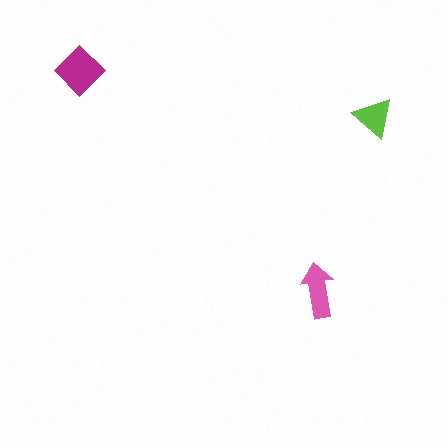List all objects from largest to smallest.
The magenta diamond, the pink arrow, the lime triangle.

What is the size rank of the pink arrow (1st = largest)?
2nd.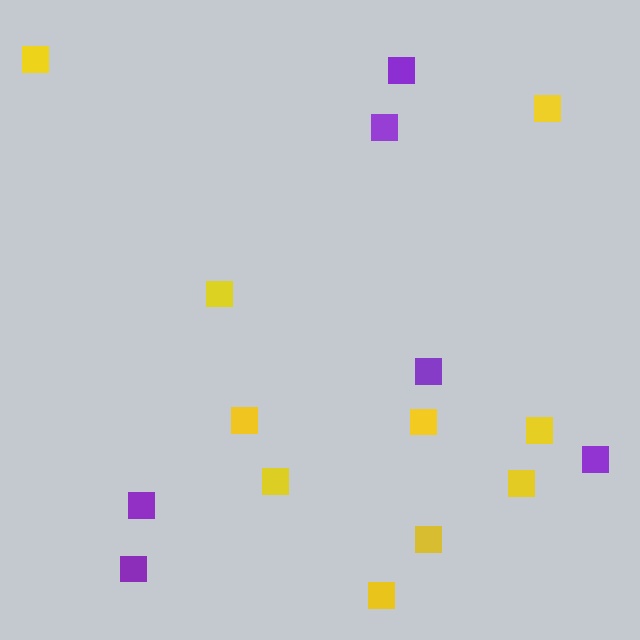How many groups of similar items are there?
There are 2 groups: one group of yellow squares (10) and one group of purple squares (6).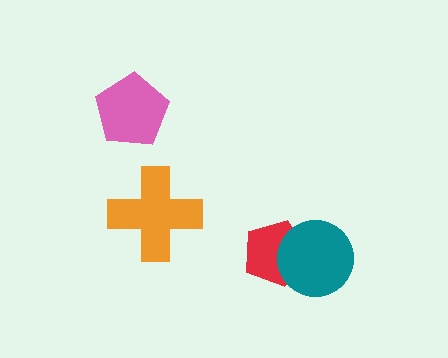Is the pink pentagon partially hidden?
No, no other shape covers it.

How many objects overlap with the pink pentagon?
0 objects overlap with the pink pentagon.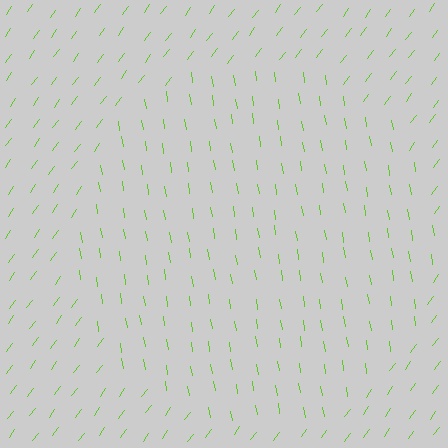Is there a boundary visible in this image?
Yes, there is a texture boundary formed by a change in line orientation.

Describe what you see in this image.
The image is filled with small lime line segments. A circle region in the image has lines oriented differently from the surrounding lines, creating a visible texture boundary.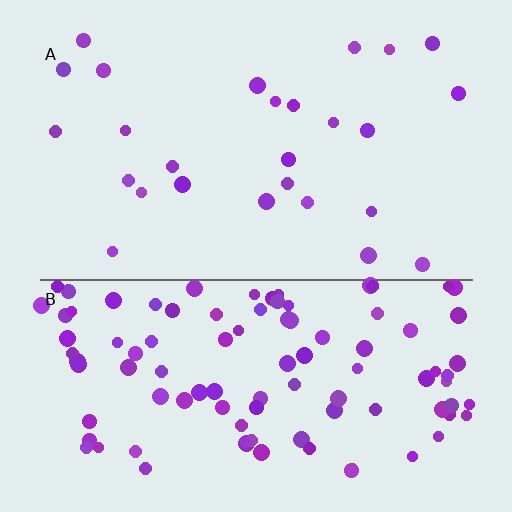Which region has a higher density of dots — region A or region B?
B (the bottom).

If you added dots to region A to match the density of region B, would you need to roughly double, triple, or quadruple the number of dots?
Approximately quadruple.